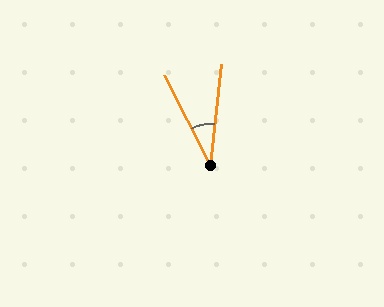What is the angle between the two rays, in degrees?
Approximately 33 degrees.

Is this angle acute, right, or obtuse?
It is acute.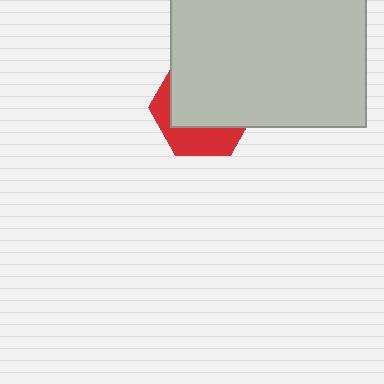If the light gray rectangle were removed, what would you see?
You would see the complete red hexagon.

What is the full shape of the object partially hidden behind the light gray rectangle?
The partially hidden object is a red hexagon.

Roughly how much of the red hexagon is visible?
A small part of it is visible (roughly 34%).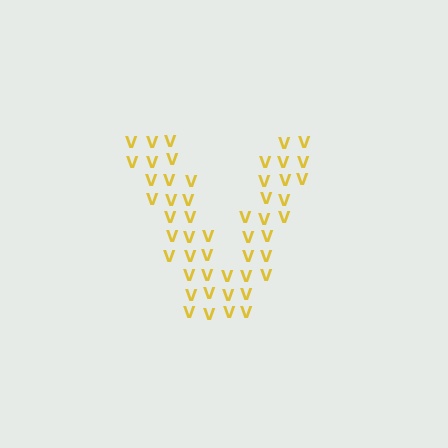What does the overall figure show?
The overall figure shows the letter V.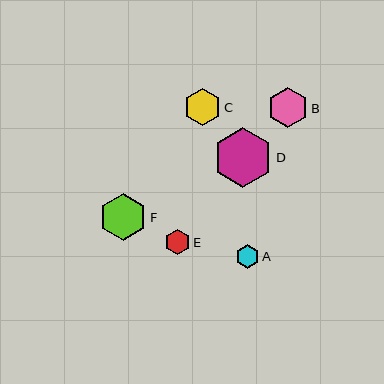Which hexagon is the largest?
Hexagon D is the largest with a size of approximately 59 pixels.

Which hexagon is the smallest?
Hexagon A is the smallest with a size of approximately 23 pixels.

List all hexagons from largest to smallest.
From largest to smallest: D, F, B, C, E, A.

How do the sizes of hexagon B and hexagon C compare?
Hexagon B and hexagon C are approximately the same size.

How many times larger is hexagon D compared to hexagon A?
Hexagon D is approximately 2.5 times the size of hexagon A.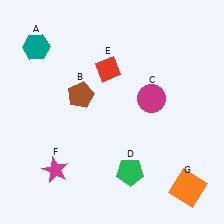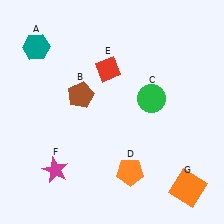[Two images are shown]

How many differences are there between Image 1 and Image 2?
There are 2 differences between the two images.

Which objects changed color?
C changed from magenta to green. D changed from green to orange.